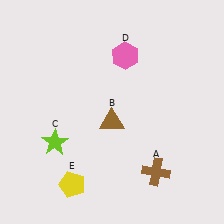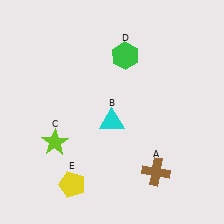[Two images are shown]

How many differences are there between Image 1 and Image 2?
There are 2 differences between the two images.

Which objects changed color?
B changed from brown to cyan. D changed from pink to green.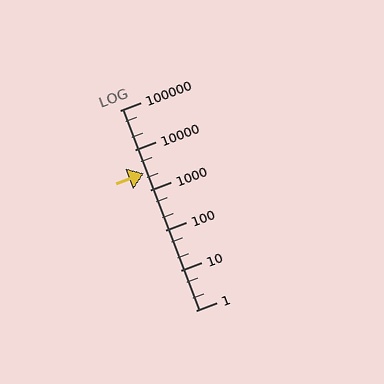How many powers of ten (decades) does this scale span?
The scale spans 5 decades, from 1 to 100000.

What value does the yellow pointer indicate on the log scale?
The pointer indicates approximately 2600.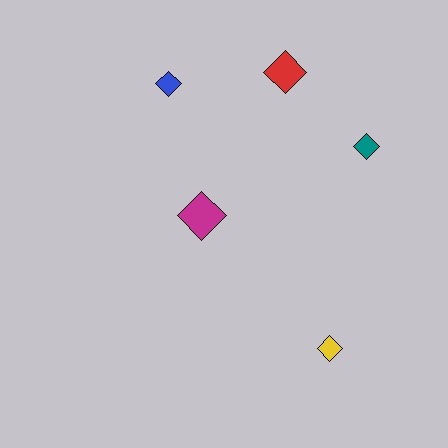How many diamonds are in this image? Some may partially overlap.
There are 5 diamonds.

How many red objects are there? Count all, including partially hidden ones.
There is 1 red object.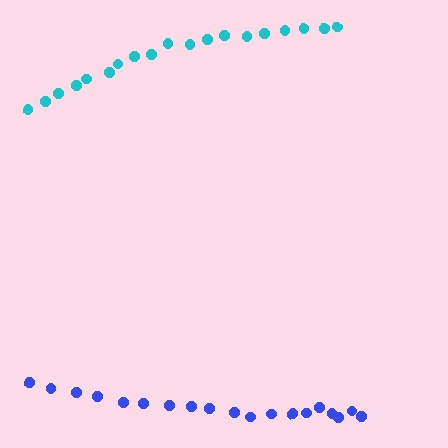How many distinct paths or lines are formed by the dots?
There are 2 distinct paths.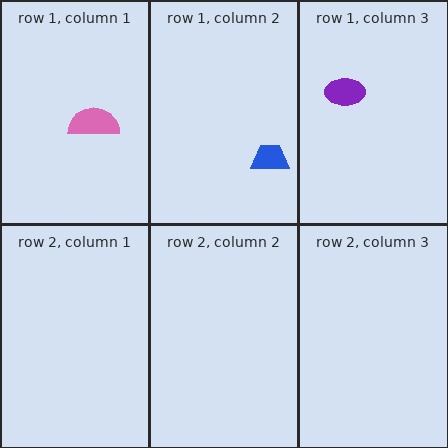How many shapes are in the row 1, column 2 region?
1.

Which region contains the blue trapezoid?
The row 1, column 2 region.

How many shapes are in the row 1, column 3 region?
1.